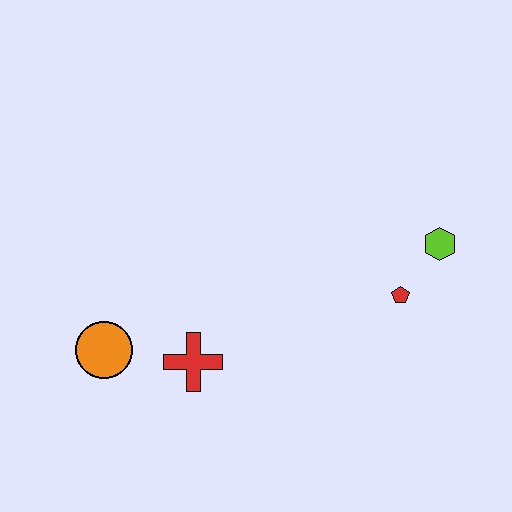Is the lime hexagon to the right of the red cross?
Yes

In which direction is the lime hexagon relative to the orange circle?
The lime hexagon is to the right of the orange circle.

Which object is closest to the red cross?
The orange circle is closest to the red cross.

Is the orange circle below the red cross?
No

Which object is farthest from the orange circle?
The lime hexagon is farthest from the orange circle.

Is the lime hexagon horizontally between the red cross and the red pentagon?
No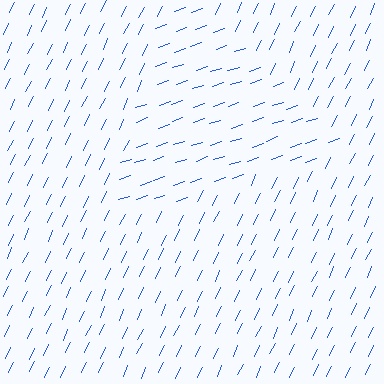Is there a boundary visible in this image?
Yes, there is a texture boundary formed by a change in line orientation.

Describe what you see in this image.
The image is filled with small blue line segments. A triangle region in the image has lines oriented differently from the surrounding lines, creating a visible texture boundary.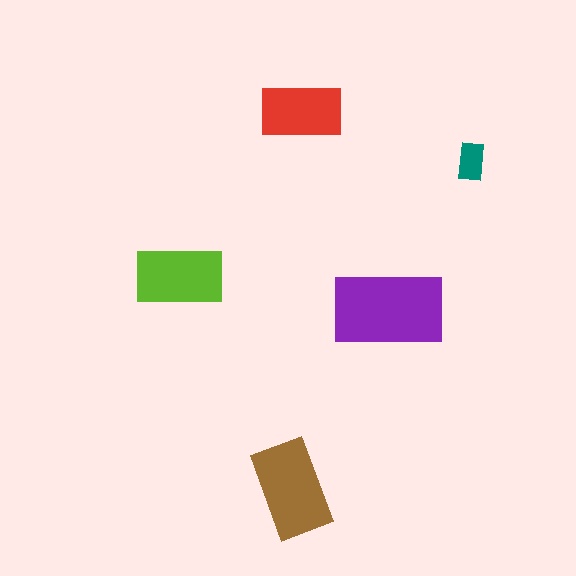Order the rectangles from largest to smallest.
the purple one, the brown one, the lime one, the red one, the teal one.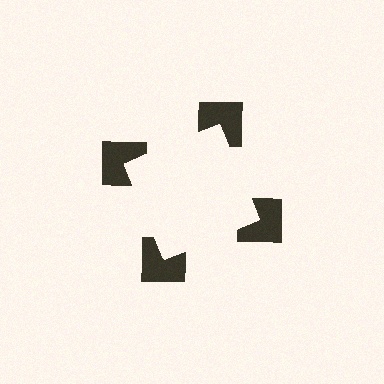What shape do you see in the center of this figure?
An illusory square — its edges are inferred from the aligned wedge cuts in the notched squares, not physically drawn.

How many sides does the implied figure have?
4 sides.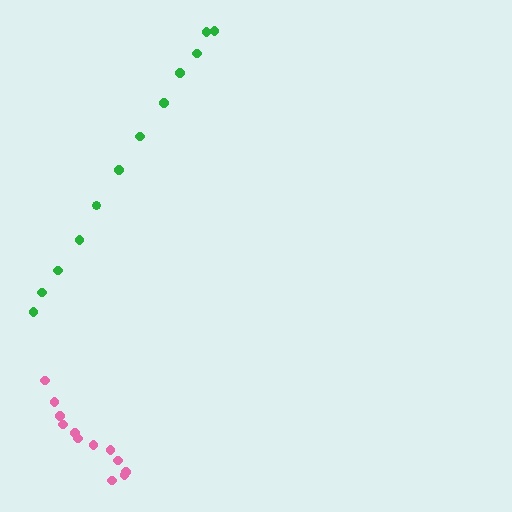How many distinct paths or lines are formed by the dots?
There are 2 distinct paths.